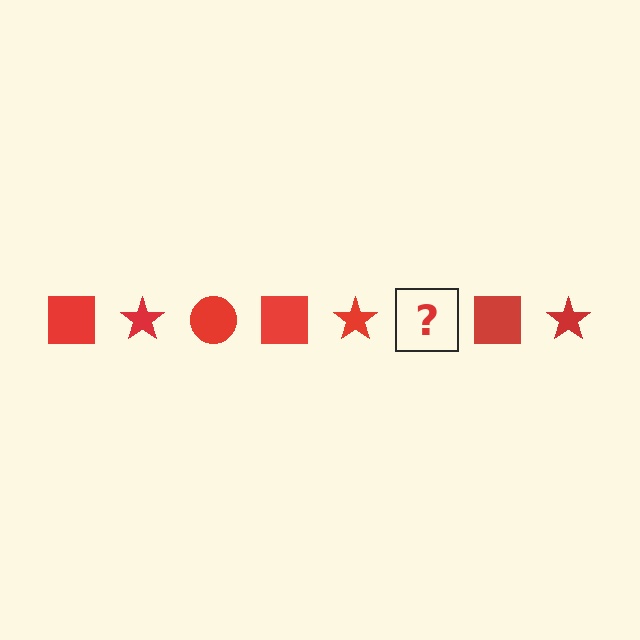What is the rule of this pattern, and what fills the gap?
The rule is that the pattern cycles through square, star, circle shapes in red. The gap should be filled with a red circle.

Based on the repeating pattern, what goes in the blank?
The blank should be a red circle.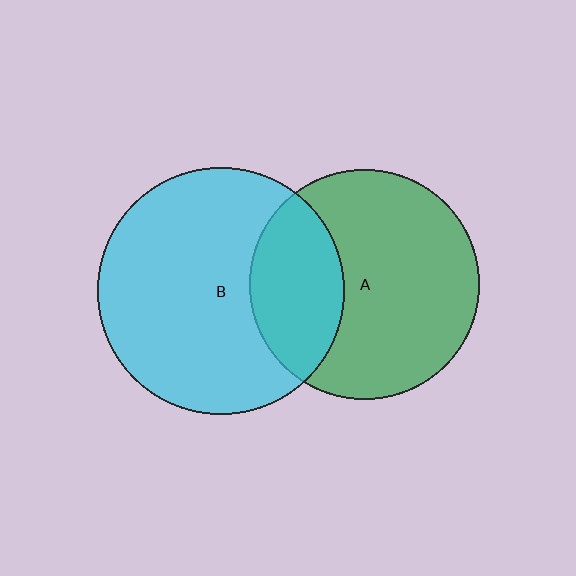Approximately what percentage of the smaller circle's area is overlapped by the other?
Approximately 30%.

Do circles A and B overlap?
Yes.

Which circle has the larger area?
Circle B (cyan).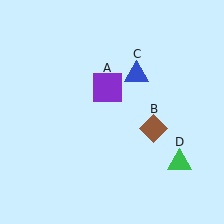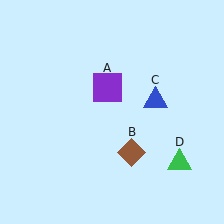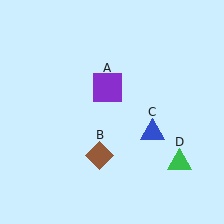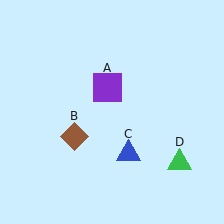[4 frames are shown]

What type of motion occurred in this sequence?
The brown diamond (object B), blue triangle (object C) rotated clockwise around the center of the scene.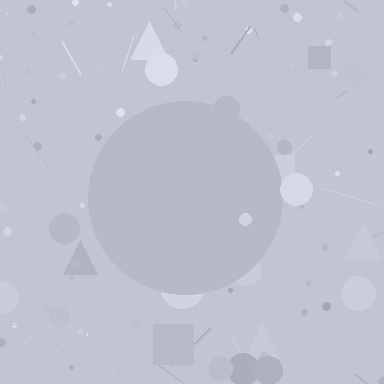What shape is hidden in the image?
A circle is hidden in the image.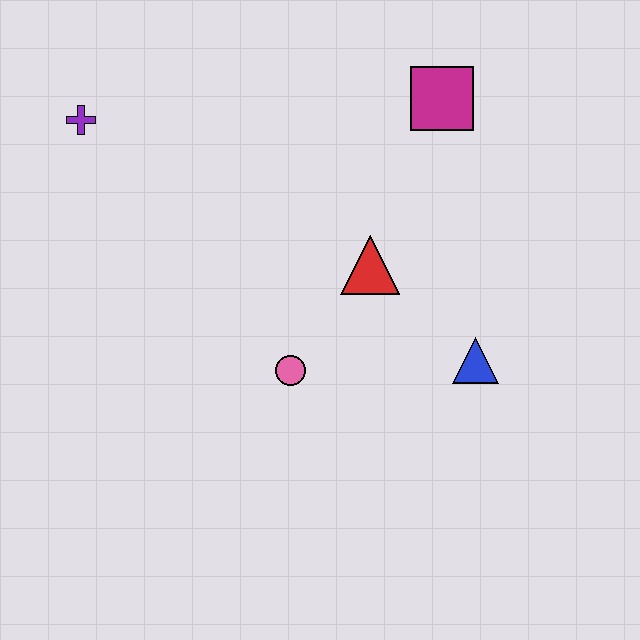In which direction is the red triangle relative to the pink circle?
The red triangle is above the pink circle.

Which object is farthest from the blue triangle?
The purple cross is farthest from the blue triangle.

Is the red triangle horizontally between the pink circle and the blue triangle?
Yes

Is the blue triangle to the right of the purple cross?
Yes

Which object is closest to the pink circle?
The red triangle is closest to the pink circle.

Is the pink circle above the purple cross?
No